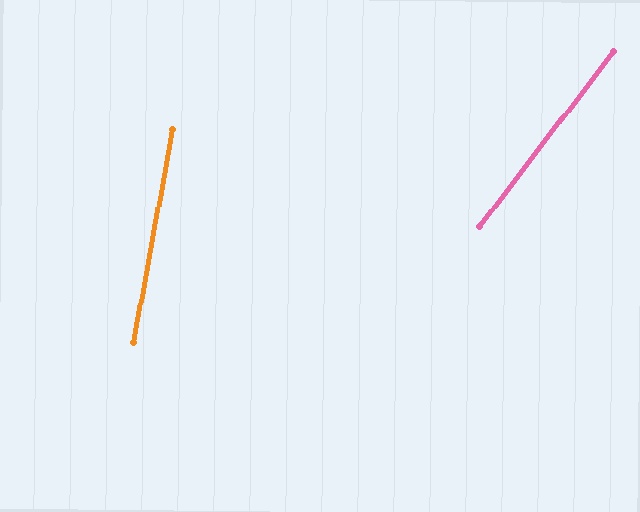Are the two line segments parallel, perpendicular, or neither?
Neither parallel nor perpendicular — they differ by about 27°.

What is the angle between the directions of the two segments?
Approximately 27 degrees.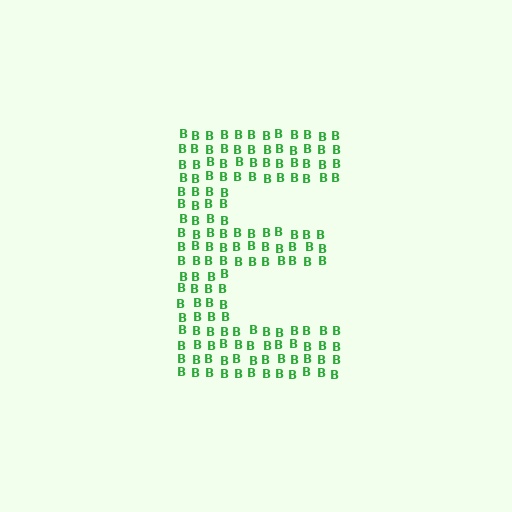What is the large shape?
The large shape is the letter E.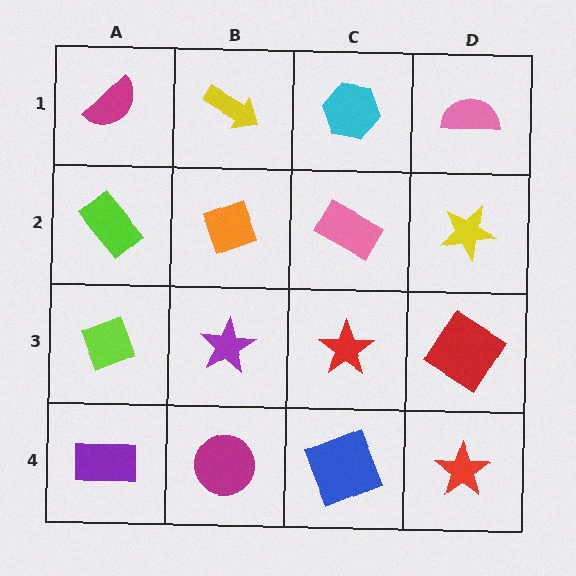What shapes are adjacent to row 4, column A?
A lime diamond (row 3, column A), a magenta circle (row 4, column B).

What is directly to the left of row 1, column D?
A cyan hexagon.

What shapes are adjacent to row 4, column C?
A red star (row 3, column C), a magenta circle (row 4, column B), a red star (row 4, column D).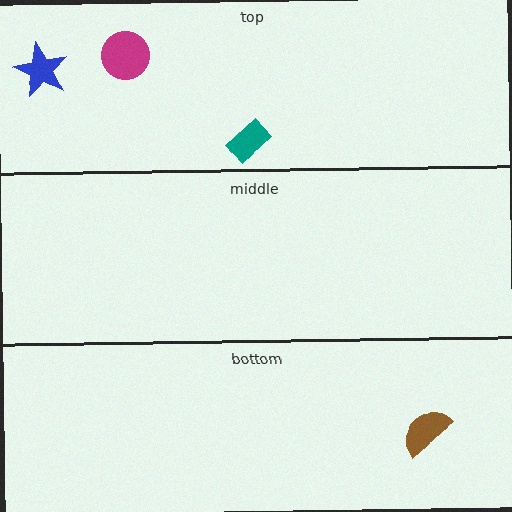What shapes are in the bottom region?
The brown semicircle.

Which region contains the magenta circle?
The top region.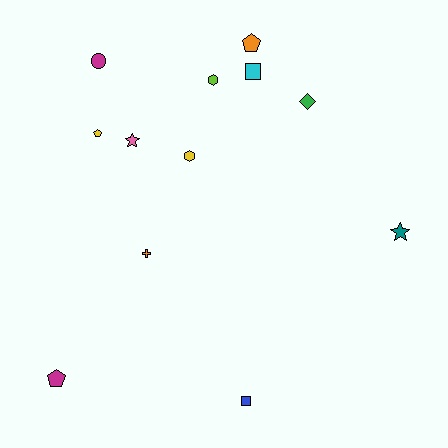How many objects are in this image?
There are 12 objects.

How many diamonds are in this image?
There is 1 diamond.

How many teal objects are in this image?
There is 1 teal object.